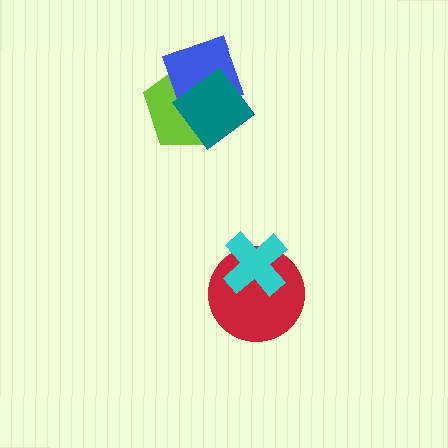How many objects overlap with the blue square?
2 objects overlap with the blue square.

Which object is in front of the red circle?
The cyan cross is in front of the red circle.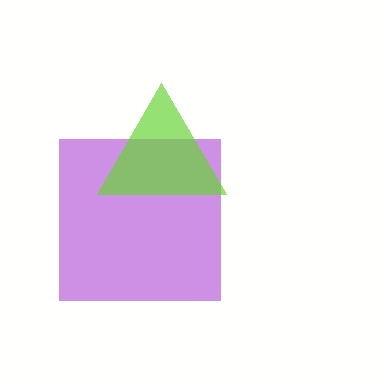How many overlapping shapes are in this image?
There are 2 overlapping shapes in the image.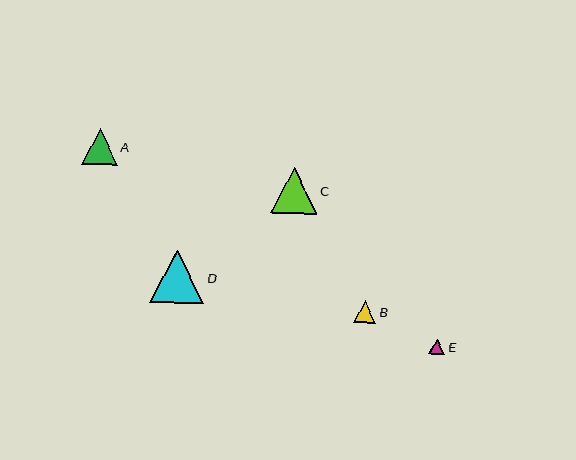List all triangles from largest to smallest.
From largest to smallest: D, C, A, B, E.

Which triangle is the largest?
Triangle D is the largest with a size of approximately 54 pixels.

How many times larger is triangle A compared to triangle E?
Triangle A is approximately 2.3 times the size of triangle E.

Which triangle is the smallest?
Triangle E is the smallest with a size of approximately 16 pixels.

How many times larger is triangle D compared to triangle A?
Triangle D is approximately 1.5 times the size of triangle A.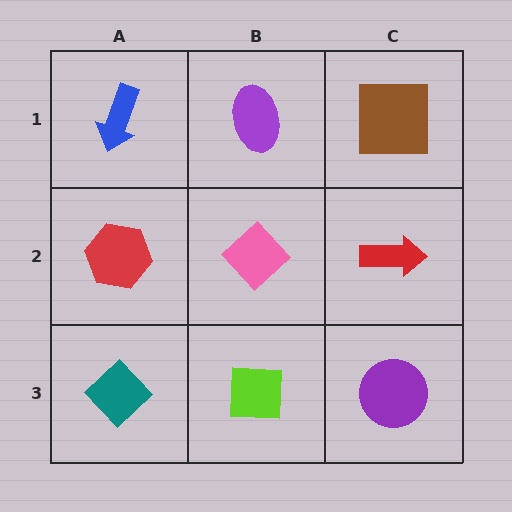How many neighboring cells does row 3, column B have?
3.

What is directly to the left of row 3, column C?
A lime square.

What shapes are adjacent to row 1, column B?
A pink diamond (row 2, column B), a blue arrow (row 1, column A), a brown square (row 1, column C).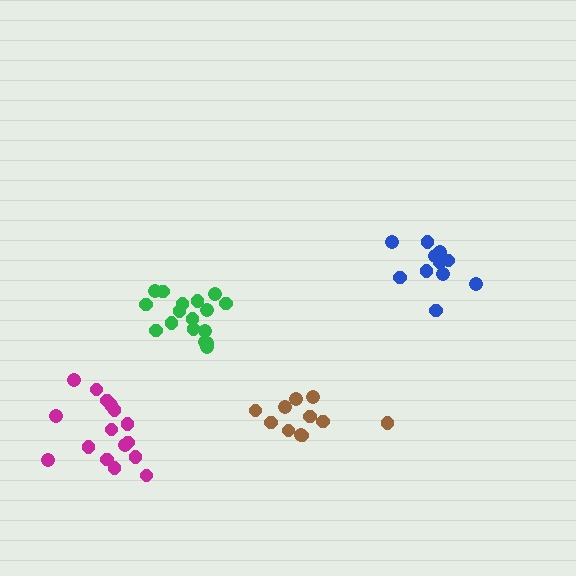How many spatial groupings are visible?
There are 4 spatial groupings.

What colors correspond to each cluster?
The clusters are colored: green, blue, brown, magenta.